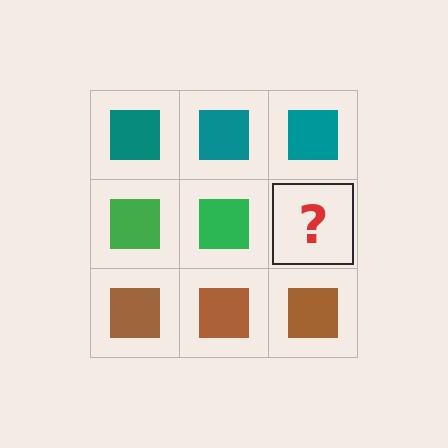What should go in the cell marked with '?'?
The missing cell should contain a green square.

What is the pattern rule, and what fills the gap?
The rule is that each row has a consistent color. The gap should be filled with a green square.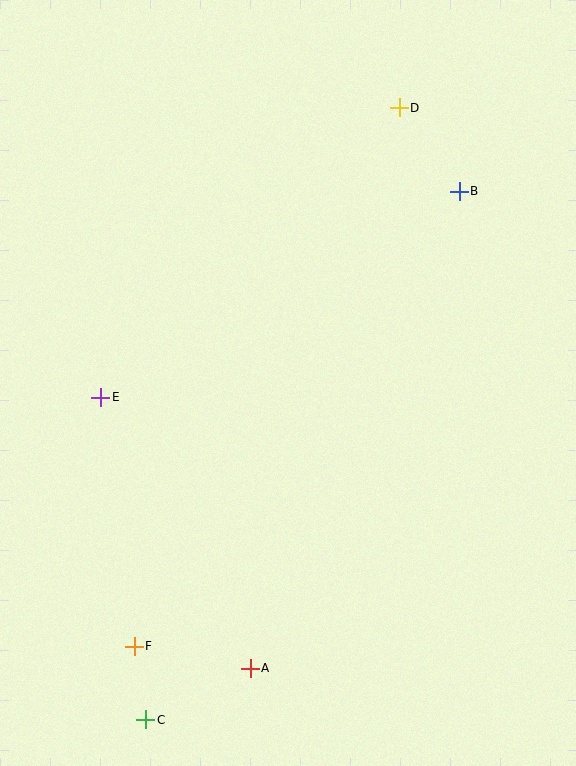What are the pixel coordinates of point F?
Point F is at (134, 646).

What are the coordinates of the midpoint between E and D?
The midpoint between E and D is at (250, 253).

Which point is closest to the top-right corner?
Point D is closest to the top-right corner.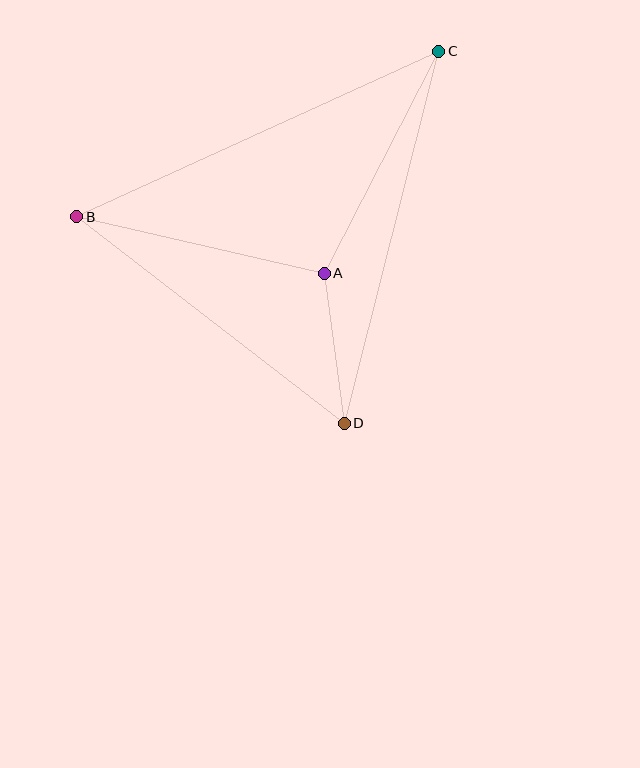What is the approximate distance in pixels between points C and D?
The distance between C and D is approximately 383 pixels.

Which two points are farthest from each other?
Points B and C are farthest from each other.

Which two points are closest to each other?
Points A and D are closest to each other.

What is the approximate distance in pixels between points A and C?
The distance between A and C is approximately 249 pixels.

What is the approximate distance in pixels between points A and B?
The distance between A and B is approximately 254 pixels.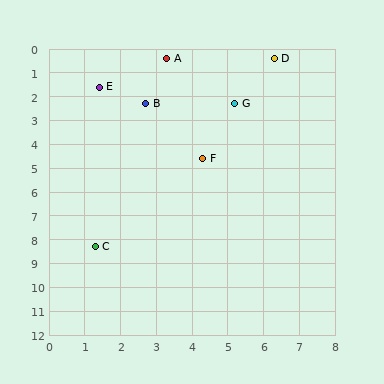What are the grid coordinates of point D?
Point D is at approximately (6.3, 0.4).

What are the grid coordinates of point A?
Point A is at approximately (3.3, 0.4).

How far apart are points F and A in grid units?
Points F and A are about 4.3 grid units apart.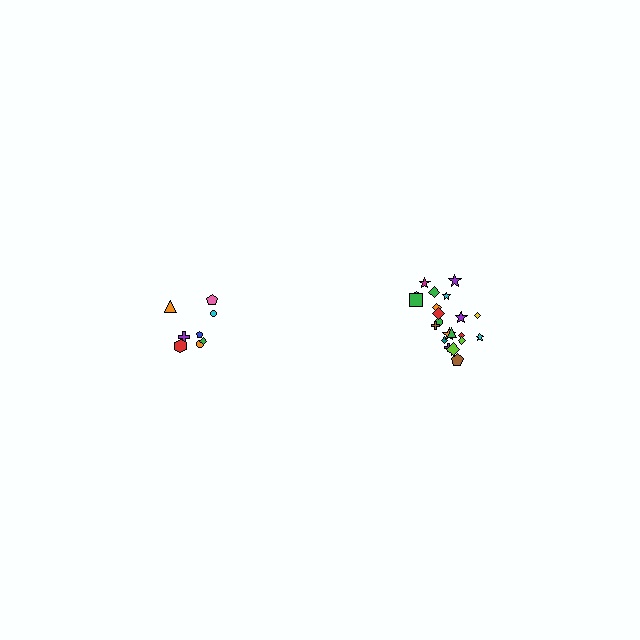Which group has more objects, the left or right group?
The right group.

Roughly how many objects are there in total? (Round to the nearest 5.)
Roughly 30 objects in total.